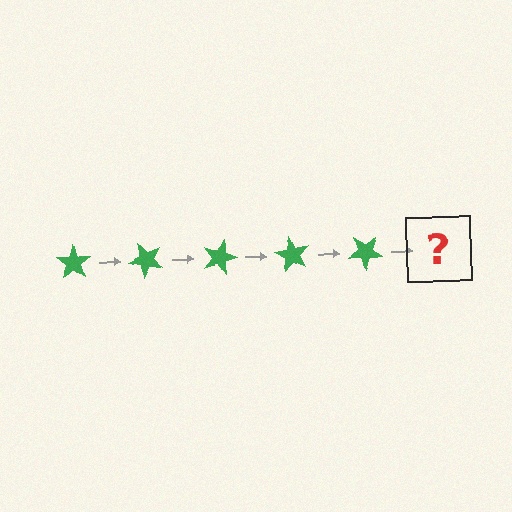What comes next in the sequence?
The next element should be a green star rotated 225 degrees.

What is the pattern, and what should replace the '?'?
The pattern is that the star rotates 45 degrees each step. The '?' should be a green star rotated 225 degrees.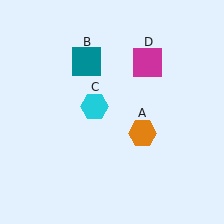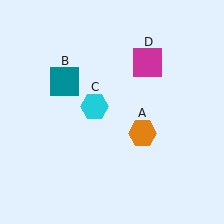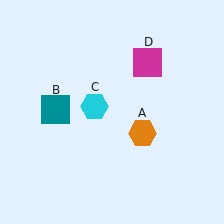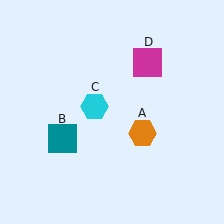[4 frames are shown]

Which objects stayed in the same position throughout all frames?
Orange hexagon (object A) and cyan hexagon (object C) and magenta square (object D) remained stationary.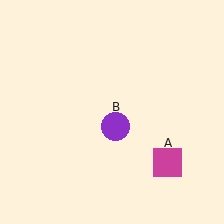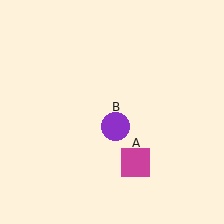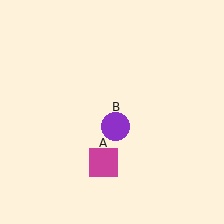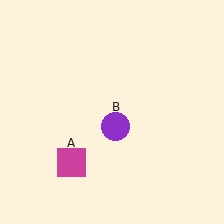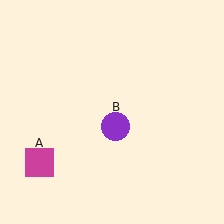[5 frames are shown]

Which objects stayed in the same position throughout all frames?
Purple circle (object B) remained stationary.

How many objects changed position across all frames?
1 object changed position: magenta square (object A).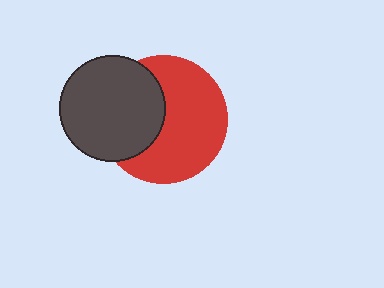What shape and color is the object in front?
The object in front is a dark gray circle.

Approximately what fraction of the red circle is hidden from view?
Roughly 38% of the red circle is hidden behind the dark gray circle.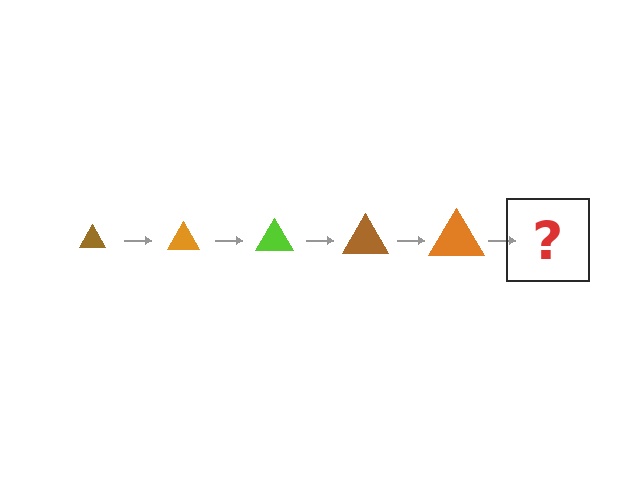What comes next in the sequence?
The next element should be a lime triangle, larger than the previous one.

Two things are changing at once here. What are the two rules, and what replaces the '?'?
The two rules are that the triangle grows larger each step and the color cycles through brown, orange, and lime. The '?' should be a lime triangle, larger than the previous one.